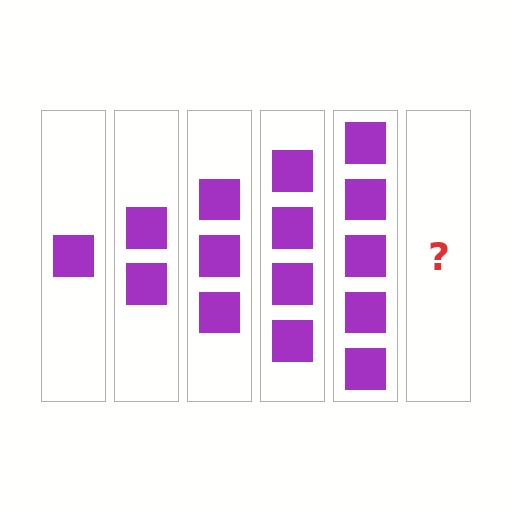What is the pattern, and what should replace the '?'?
The pattern is that each step adds one more square. The '?' should be 6 squares.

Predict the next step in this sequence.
The next step is 6 squares.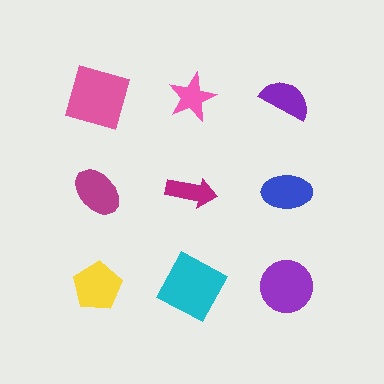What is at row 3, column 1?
A yellow pentagon.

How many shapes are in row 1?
3 shapes.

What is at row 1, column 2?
A pink star.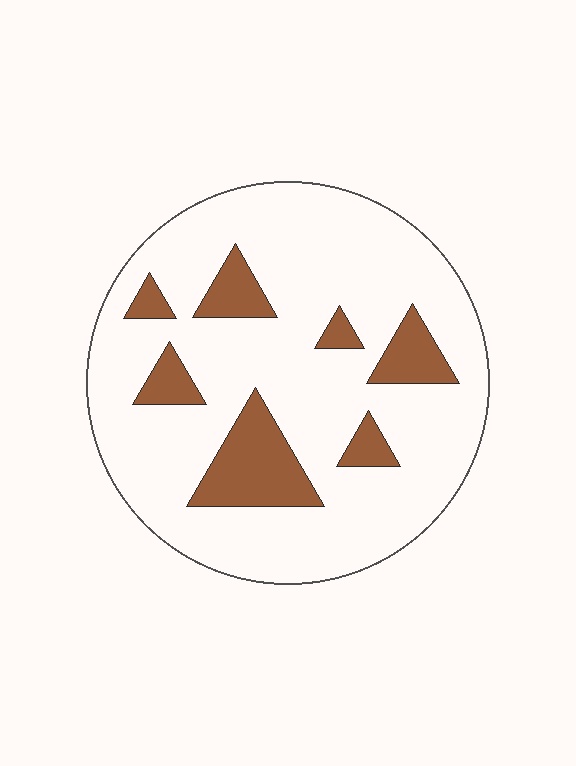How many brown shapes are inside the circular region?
7.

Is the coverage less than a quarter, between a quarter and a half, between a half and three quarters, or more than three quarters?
Less than a quarter.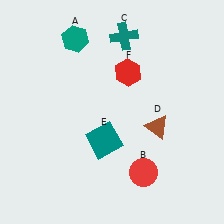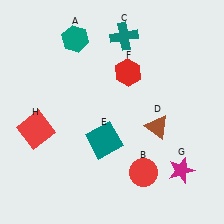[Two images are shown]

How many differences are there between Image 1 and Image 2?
There are 2 differences between the two images.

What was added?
A magenta star (G), a red square (H) were added in Image 2.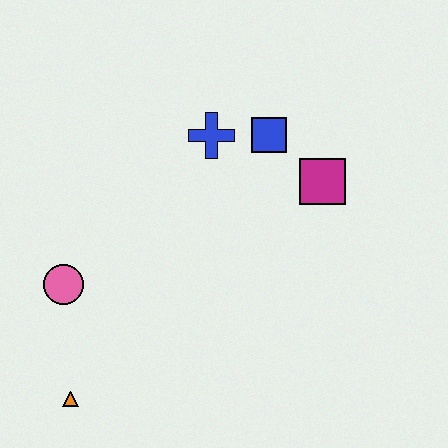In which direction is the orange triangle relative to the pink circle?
The orange triangle is below the pink circle.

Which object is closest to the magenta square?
The blue square is closest to the magenta square.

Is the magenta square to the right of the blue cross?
Yes